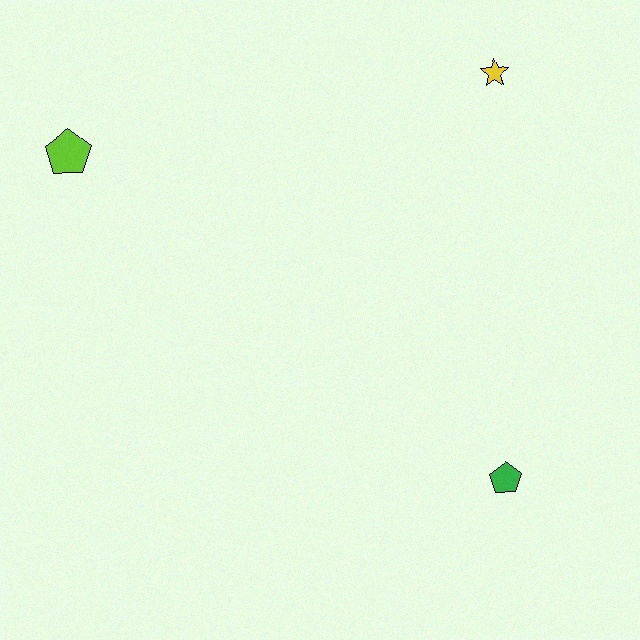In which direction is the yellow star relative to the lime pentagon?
The yellow star is to the right of the lime pentagon.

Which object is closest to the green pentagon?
The yellow star is closest to the green pentagon.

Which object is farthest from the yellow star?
The lime pentagon is farthest from the yellow star.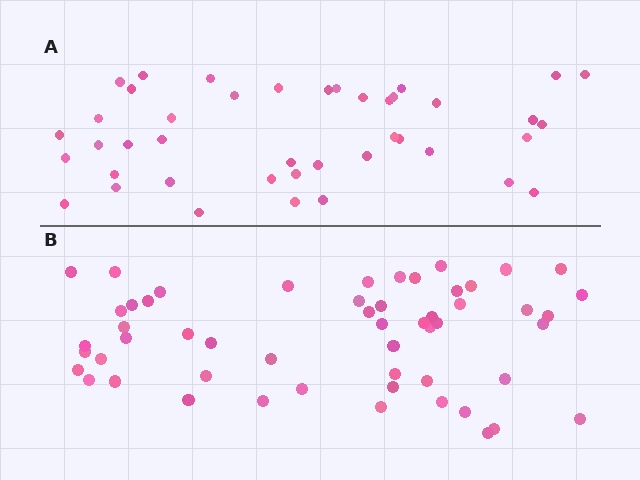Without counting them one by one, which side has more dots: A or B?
Region B (the bottom region) has more dots.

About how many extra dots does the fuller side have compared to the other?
Region B has roughly 12 or so more dots than region A.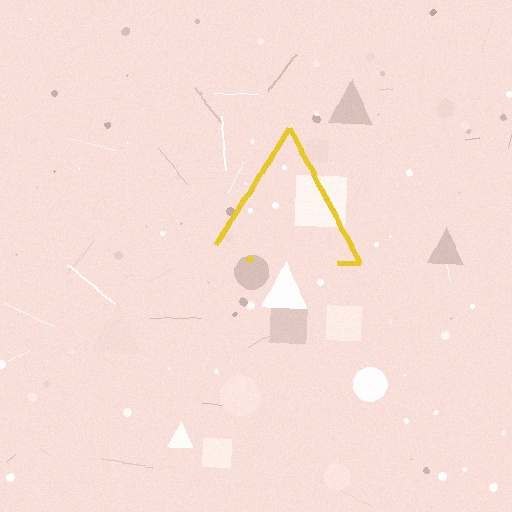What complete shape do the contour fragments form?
The contour fragments form a triangle.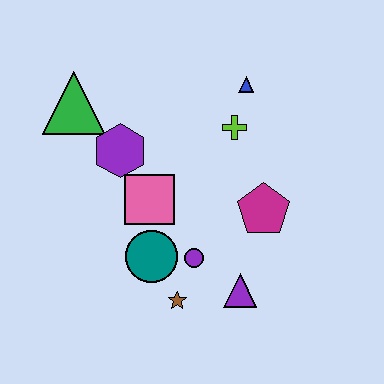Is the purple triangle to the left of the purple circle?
No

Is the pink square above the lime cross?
No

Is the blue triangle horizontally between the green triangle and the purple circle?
No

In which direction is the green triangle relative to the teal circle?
The green triangle is above the teal circle.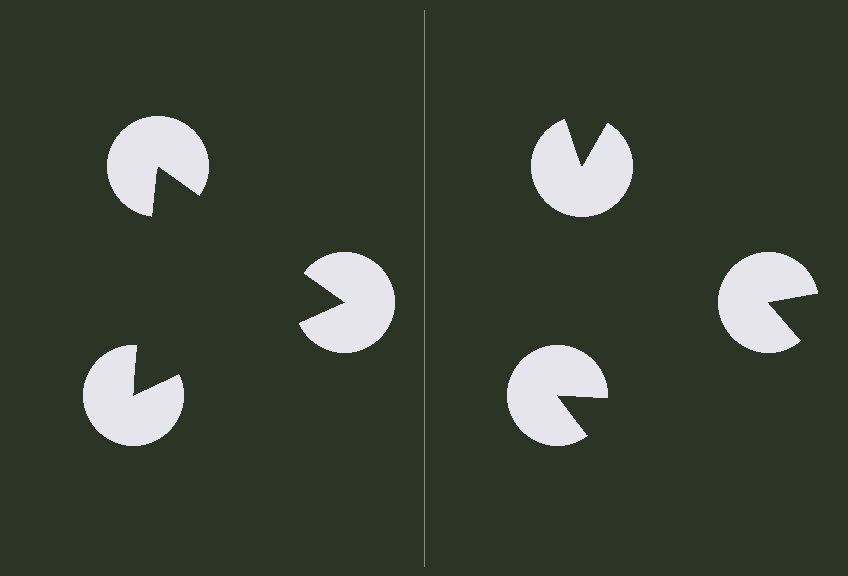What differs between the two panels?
The pac-man discs are positioned identically on both sides; only the wedge orientations differ. On the left they align to a triangle; on the right they are misaligned.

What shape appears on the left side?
An illusory triangle.